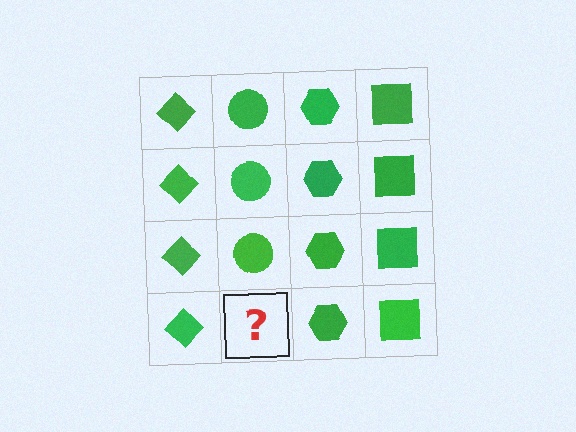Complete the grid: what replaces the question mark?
The question mark should be replaced with a green circle.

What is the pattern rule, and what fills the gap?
The rule is that each column has a consistent shape. The gap should be filled with a green circle.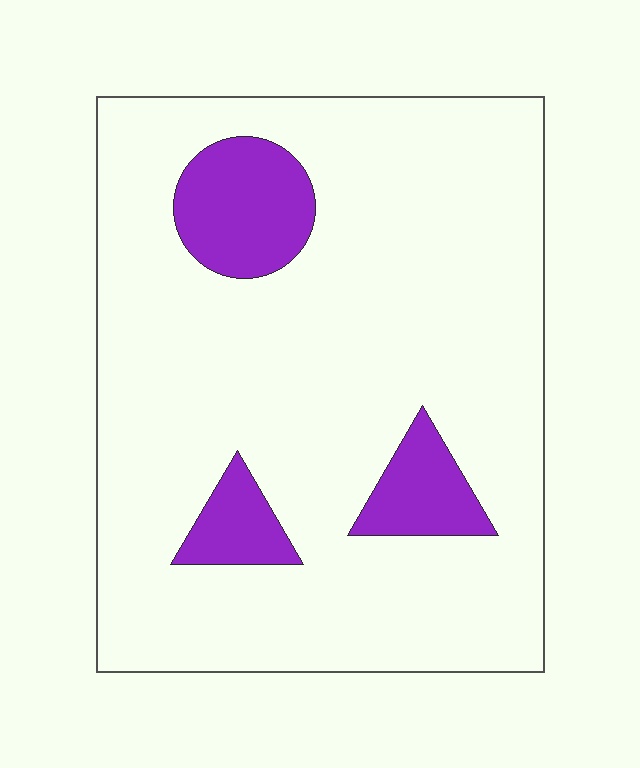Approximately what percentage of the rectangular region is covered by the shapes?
Approximately 15%.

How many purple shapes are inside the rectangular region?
3.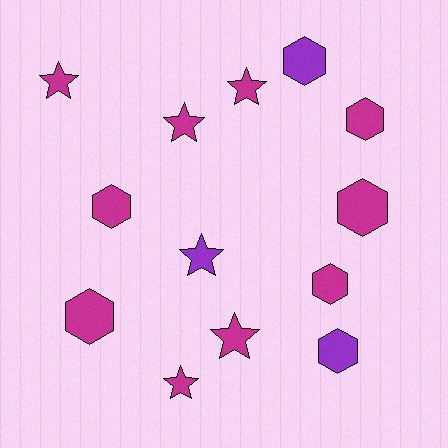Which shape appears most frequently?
Hexagon, with 7 objects.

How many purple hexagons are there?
There are 2 purple hexagons.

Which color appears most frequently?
Magenta, with 10 objects.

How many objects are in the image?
There are 13 objects.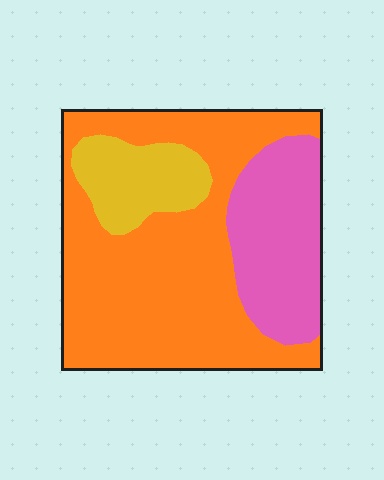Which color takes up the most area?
Orange, at roughly 60%.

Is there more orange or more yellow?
Orange.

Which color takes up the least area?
Yellow, at roughly 15%.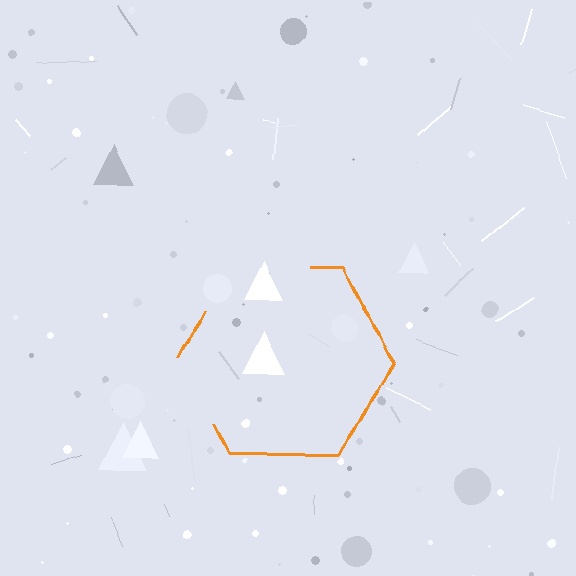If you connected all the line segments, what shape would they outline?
They would outline a hexagon.